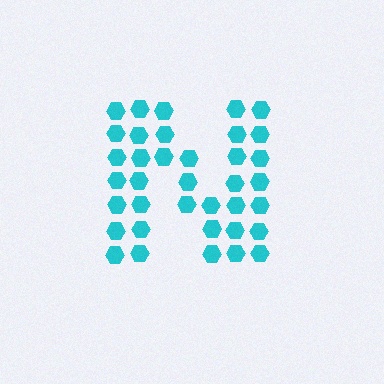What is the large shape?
The large shape is the letter N.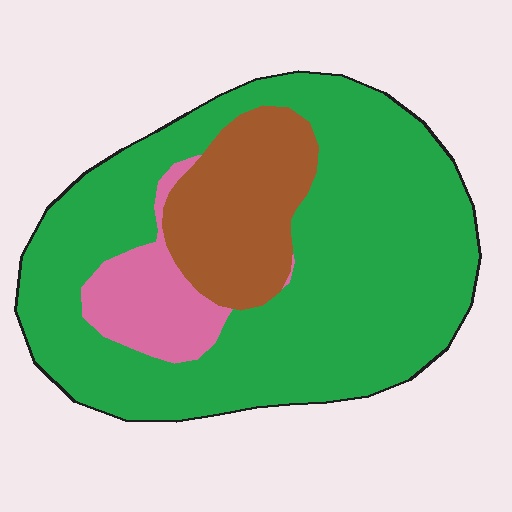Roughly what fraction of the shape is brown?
Brown covers 18% of the shape.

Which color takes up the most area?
Green, at roughly 70%.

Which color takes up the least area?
Pink, at roughly 10%.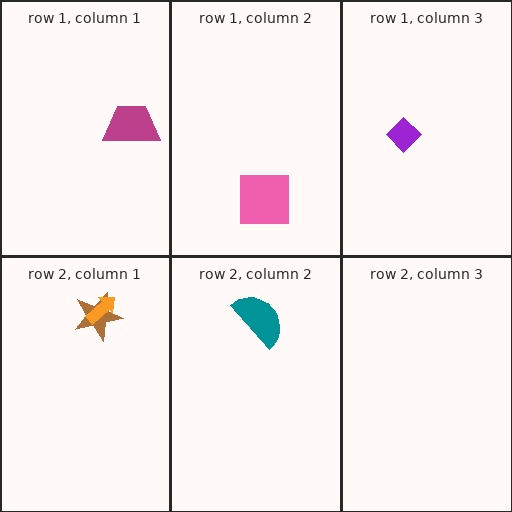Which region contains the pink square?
The row 1, column 2 region.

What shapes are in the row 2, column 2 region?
The teal semicircle.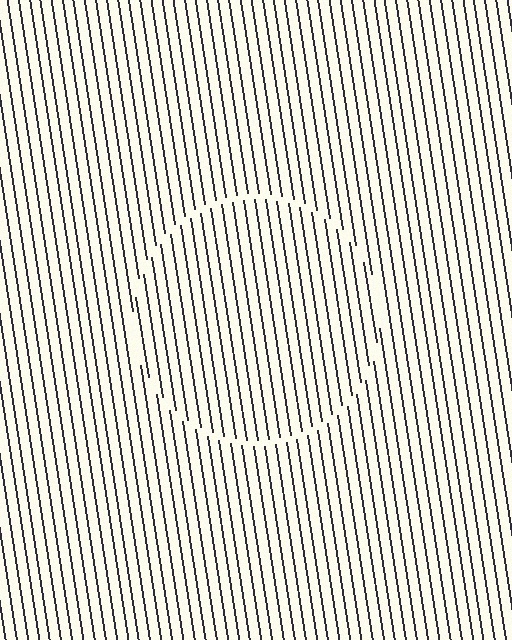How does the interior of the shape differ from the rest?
The interior of the shape contains the same grating, shifted by half a period — the contour is defined by the phase discontinuity where line-ends from the inner and outer gratings abut.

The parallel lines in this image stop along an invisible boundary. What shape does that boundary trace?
An illusory circle. The interior of the shape contains the same grating, shifted by half a period — the contour is defined by the phase discontinuity where line-ends from the inner and outer gratings abut.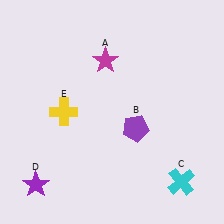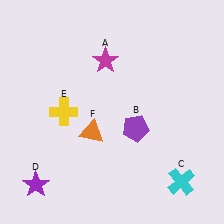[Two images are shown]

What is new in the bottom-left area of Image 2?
An orange triangle (F) was added in the bottom-left area of Image 2.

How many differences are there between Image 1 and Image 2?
There is 1 difference between the two images.